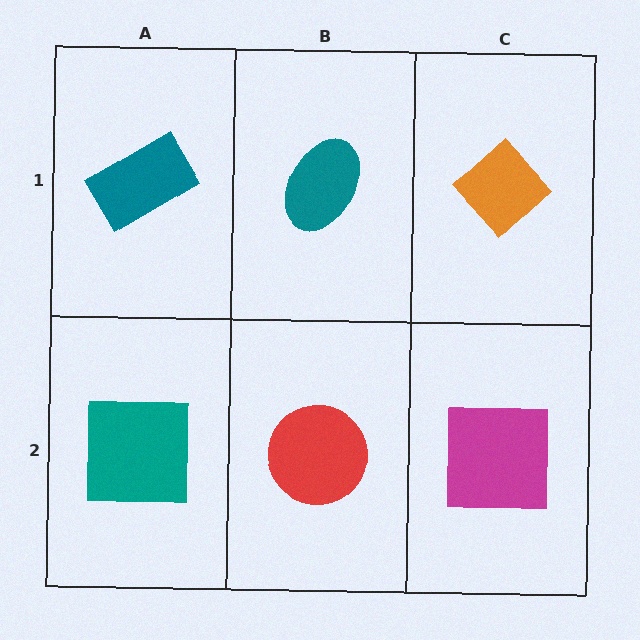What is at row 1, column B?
A teal ellipse.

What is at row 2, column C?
A magenta square.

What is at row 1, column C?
An orange diamond.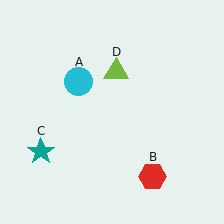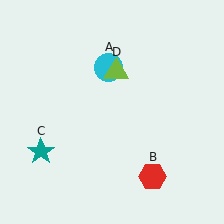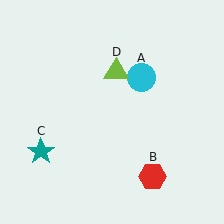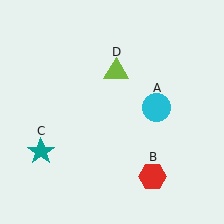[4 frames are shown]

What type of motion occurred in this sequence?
The cyan circle (object A) rotated clockwise around the center of the scene.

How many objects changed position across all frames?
1 object changed position: cyan circle (object A).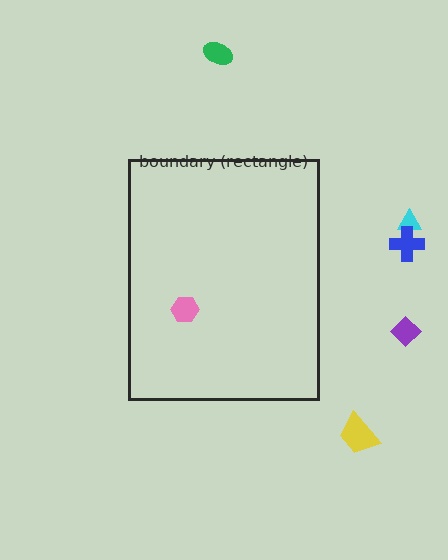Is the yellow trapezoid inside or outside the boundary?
Outside.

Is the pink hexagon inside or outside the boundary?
Inside.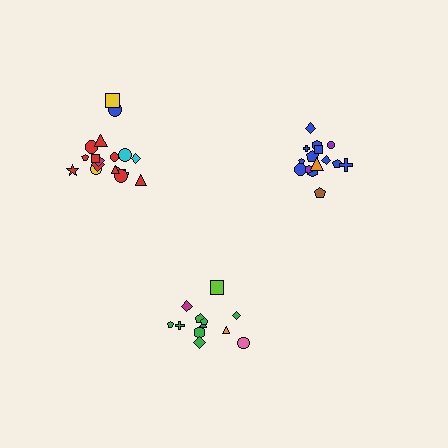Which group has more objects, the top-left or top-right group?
The top-left group.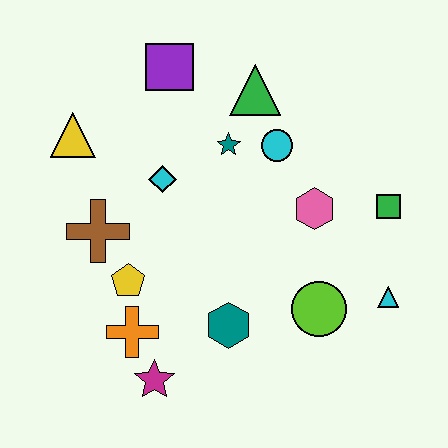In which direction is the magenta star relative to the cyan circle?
The magenta star is below the cyan circle.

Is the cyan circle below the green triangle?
Yes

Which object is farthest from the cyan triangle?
The yellow triangle is farthest from the cyan triangle.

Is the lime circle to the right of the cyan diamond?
Yes